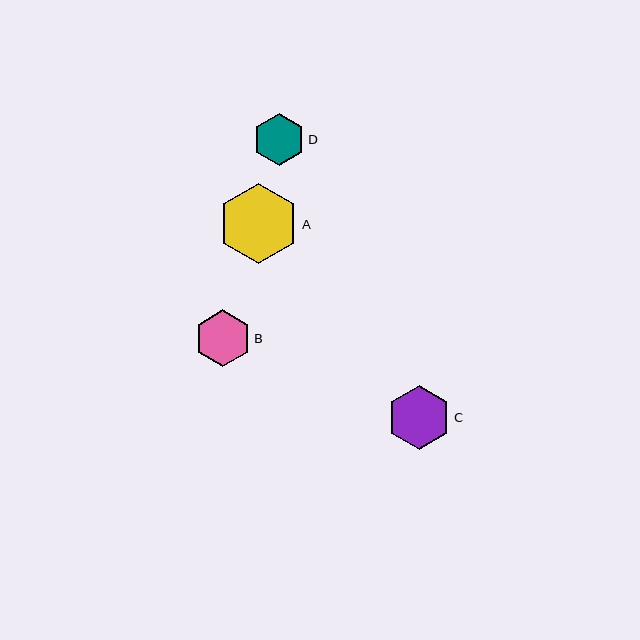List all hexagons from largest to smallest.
From largest to smallest: A, C, B, D.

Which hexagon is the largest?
Hexagon A is the largest with a size of approximately 80 pixels.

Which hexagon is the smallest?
Hexagon D is the smallest with a size of approximately 52 pixels.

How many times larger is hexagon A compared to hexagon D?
Hexagon A is approximately 1.6 times the size of hexagon D.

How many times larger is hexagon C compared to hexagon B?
Hexagon C is approximately 1.1 times the size of hexagon B.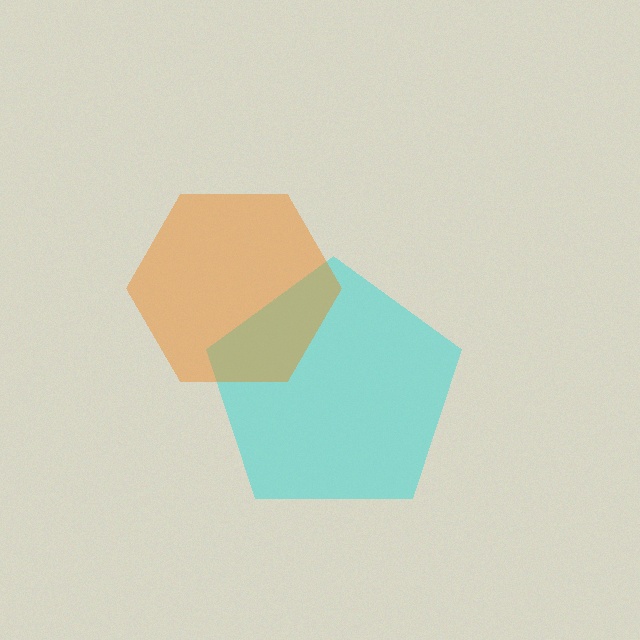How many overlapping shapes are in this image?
There are 2 overlapping shapes in the image.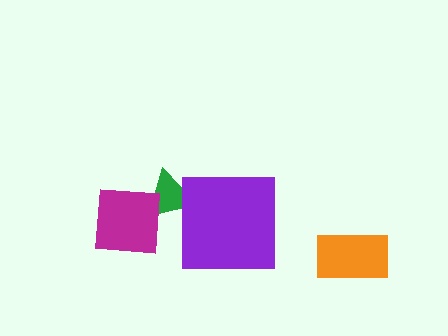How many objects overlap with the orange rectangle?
0 objects overlap with the orange rectangle.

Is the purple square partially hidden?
No, no other shape covers it.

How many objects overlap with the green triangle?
2 objects overlap with the green triangle.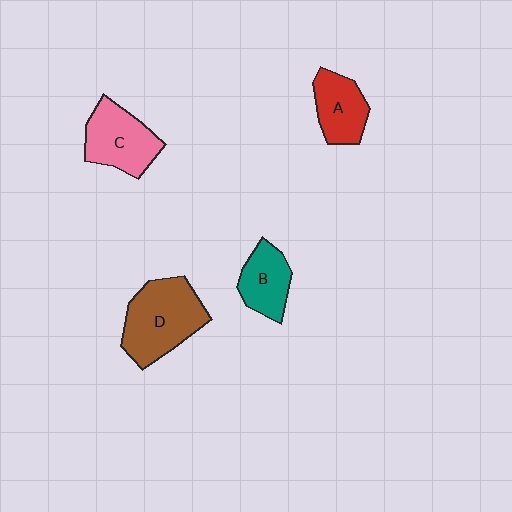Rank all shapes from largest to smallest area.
From largest to smallest: D (brown), C (pink), A (red), B (teal).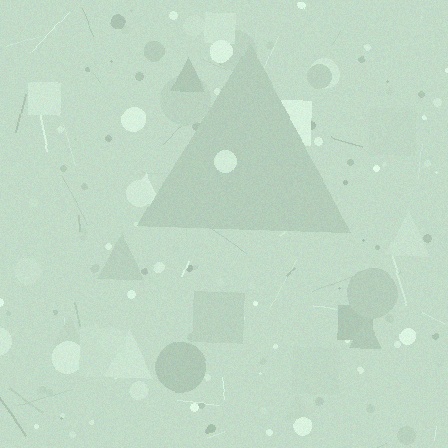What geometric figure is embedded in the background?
A triangle is embedded in the background.